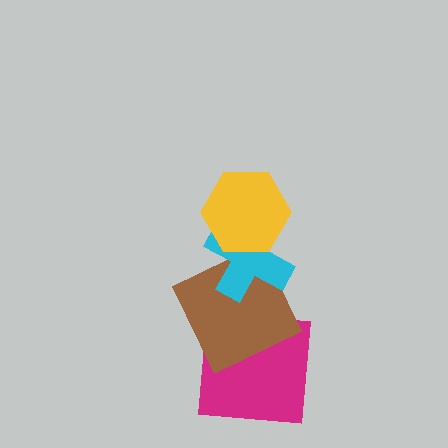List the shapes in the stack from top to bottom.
From top to bottom: the yellow hexagon, the cyan cross, the brown square, the magenta square.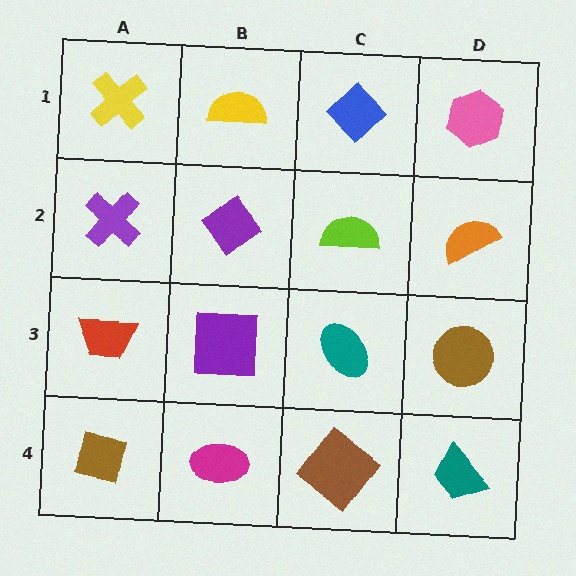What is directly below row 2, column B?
A purple square.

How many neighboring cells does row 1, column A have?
2.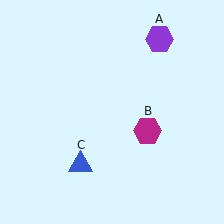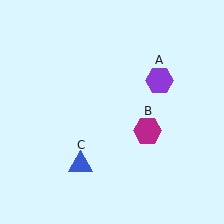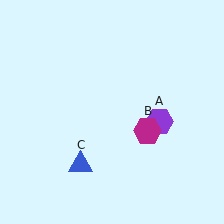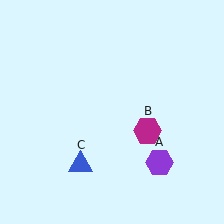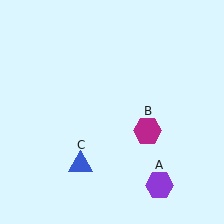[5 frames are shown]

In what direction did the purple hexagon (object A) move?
The purple hexagon (object A) moved down.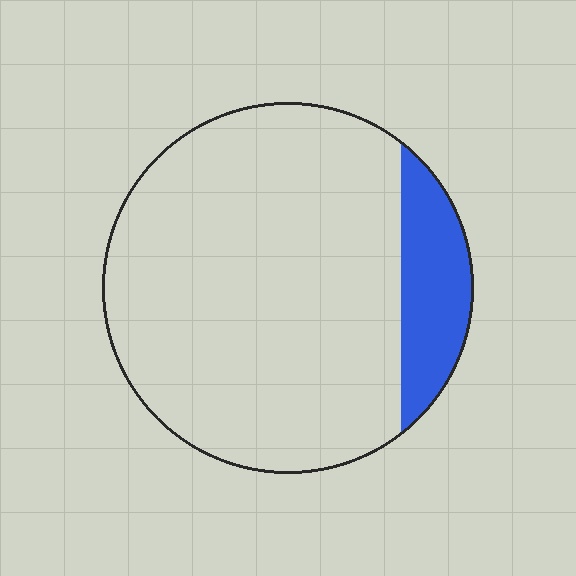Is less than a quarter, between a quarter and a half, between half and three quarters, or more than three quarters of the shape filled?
Less than a quarter.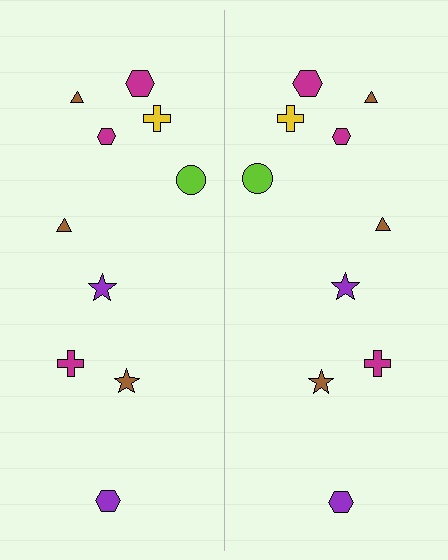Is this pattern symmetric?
Yes, this pattern has bilateral (reflection) symmetry.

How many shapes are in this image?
There are 20 shapes in this image.